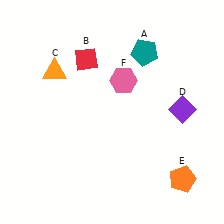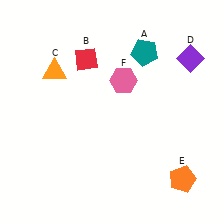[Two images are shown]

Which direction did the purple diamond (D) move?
The purple diamond (D) moved up.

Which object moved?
The purple diamond (D) moved up.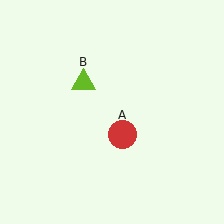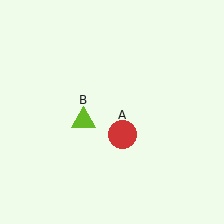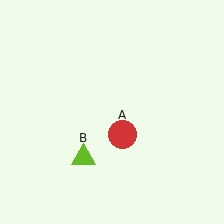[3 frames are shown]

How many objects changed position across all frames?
1 object changed position: lime triangle (object B).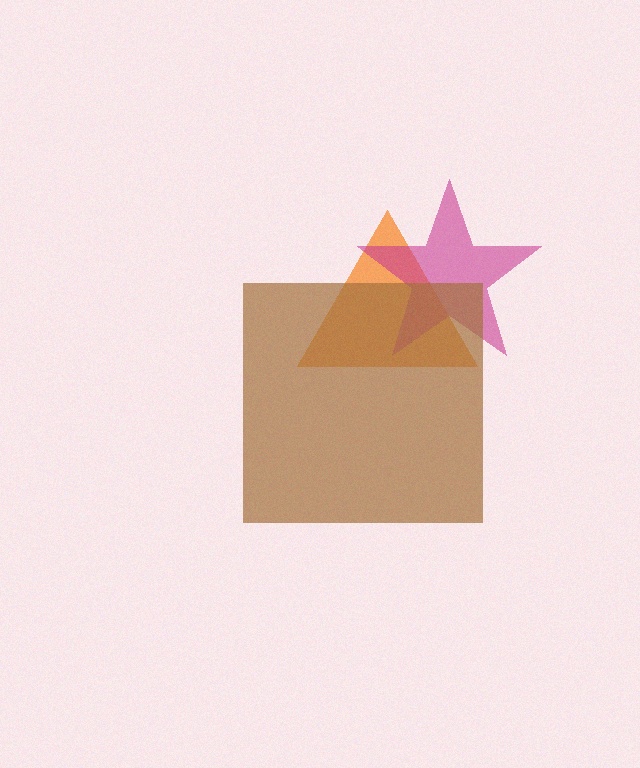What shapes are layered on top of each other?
The layered shapes are: an orange triangle, a magenta star, a brown square.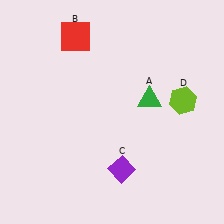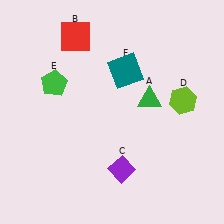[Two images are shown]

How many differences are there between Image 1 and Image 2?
There are 2 differences between the two images.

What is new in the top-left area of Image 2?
A green pentagon (E) was added in the top-left area of Image 2.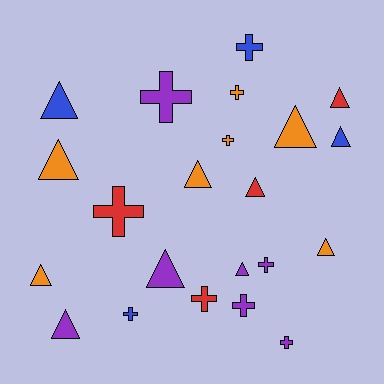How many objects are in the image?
There are 22 objects.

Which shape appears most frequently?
Triangle, with 12 objects.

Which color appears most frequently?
Purple, with 7 objects.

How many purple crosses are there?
There are 4 purple crosses.